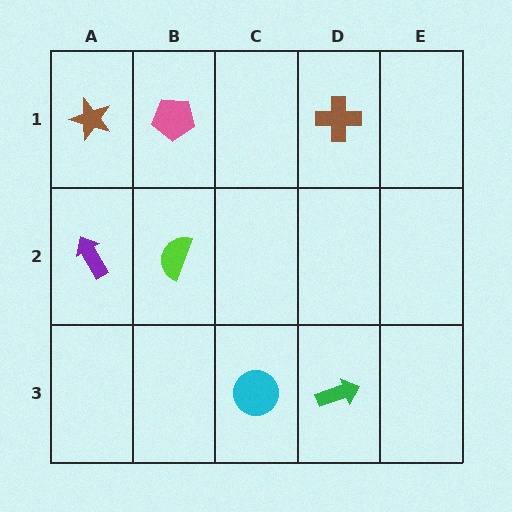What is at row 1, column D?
A brown cross.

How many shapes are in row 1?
3 shapes.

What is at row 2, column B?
A lime semicircle.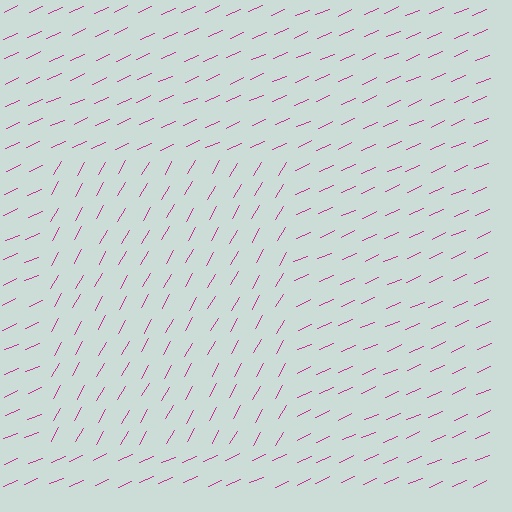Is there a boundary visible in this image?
Yes, there is a texture boundary formed by a change in line orientation.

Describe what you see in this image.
The image is filled with small magenta line segments. A rectangle region in the image has lines oriented differently from the surrounding lines, creating a visible texture boundary.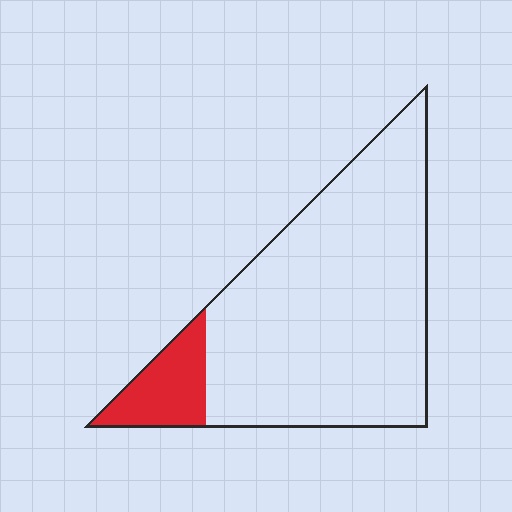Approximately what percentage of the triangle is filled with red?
Approximately 15%.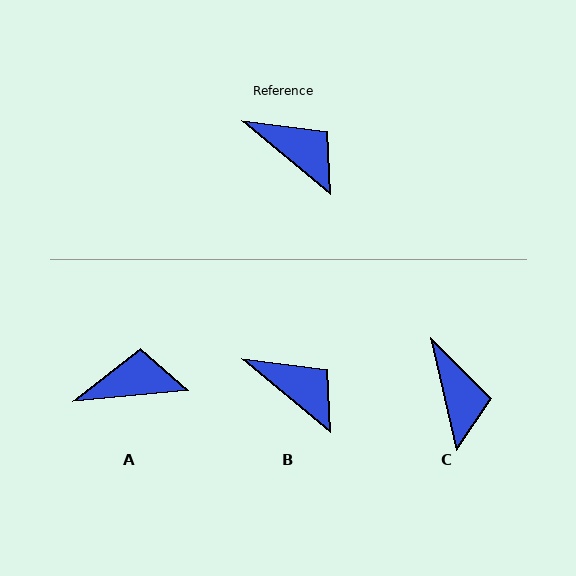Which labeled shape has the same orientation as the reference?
B.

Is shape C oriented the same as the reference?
No, it is off by about 37 degrees.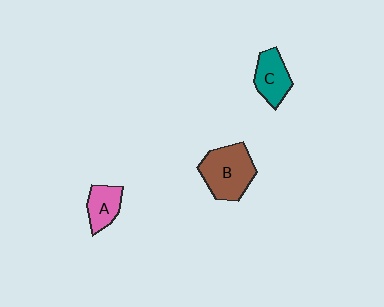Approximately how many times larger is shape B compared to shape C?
Approximately 1.6 times.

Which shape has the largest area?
Shape B (brown).